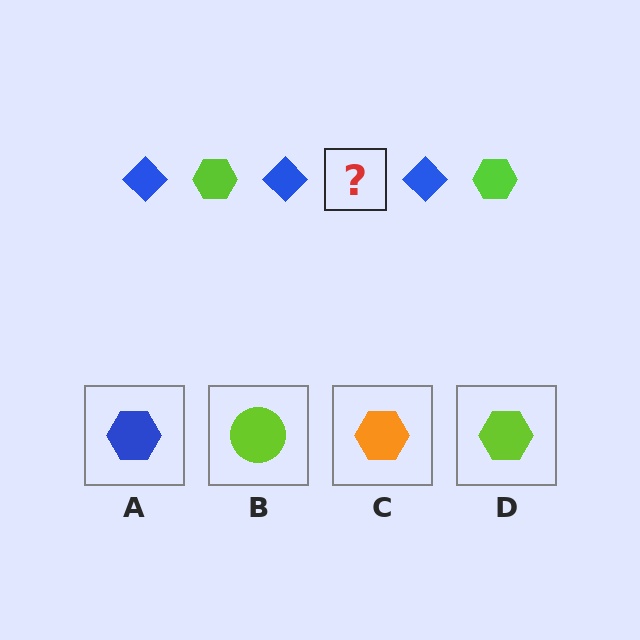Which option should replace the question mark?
Option D.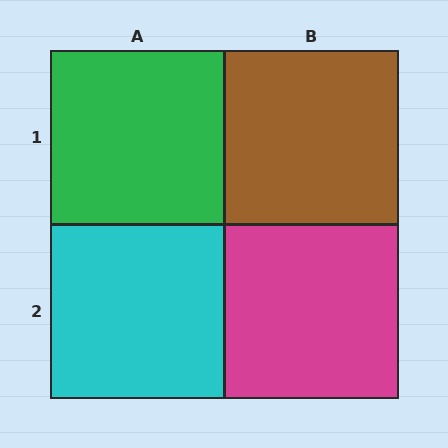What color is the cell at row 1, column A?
Green.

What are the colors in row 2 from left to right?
Cyan, magenta.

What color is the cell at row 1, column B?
Brown.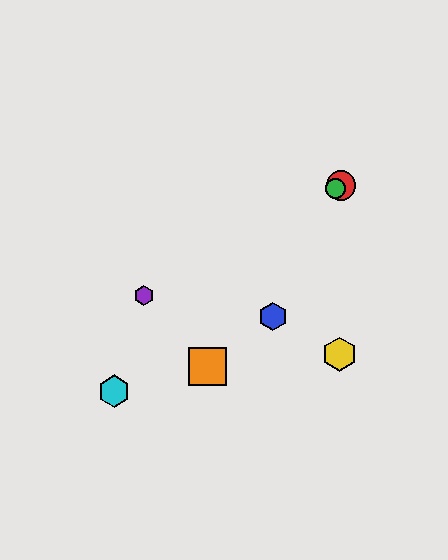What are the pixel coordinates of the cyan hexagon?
The cyan hexagon is at (114, 391).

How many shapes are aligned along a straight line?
3 shapes (the red circle, the green circle, the purple hexagon) are aligned along a straight line.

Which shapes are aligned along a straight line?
The red circle, the green circle, the purple hexagon are aligned along a straight line.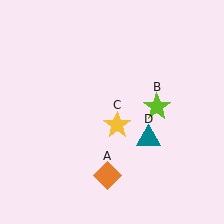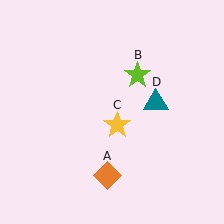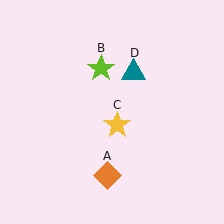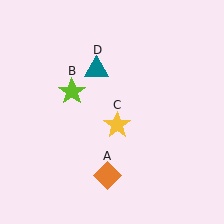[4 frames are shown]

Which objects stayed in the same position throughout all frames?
Orange diamond (object A) and yellow star (object C) remained stationary.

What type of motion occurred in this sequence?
The lime star (object B), teal triangle (object D) rotated counterclockwise around the center of the scene.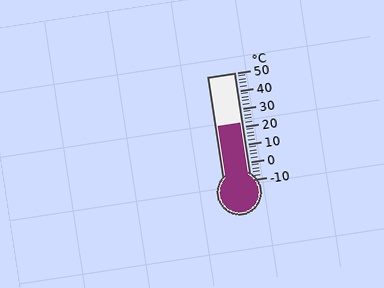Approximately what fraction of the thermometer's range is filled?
The thermometer is filled to approximately 55% of its range.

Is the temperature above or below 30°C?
The temperature is below 30°C.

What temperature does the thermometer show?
The thermometer shows approximately 22°C.